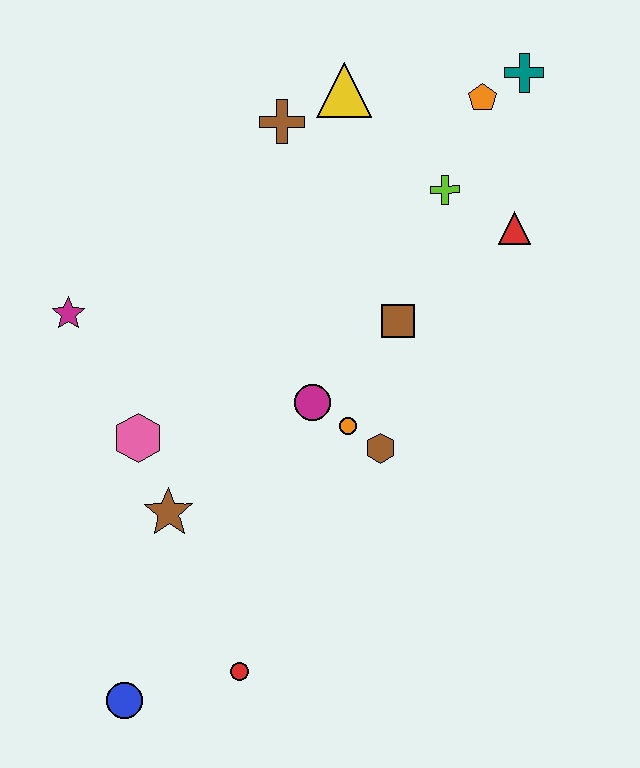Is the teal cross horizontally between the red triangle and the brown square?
No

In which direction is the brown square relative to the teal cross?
The brown square is below the teal cross.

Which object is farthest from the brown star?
The teal cross is farthest from the brown star.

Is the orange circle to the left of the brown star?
No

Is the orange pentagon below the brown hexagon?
No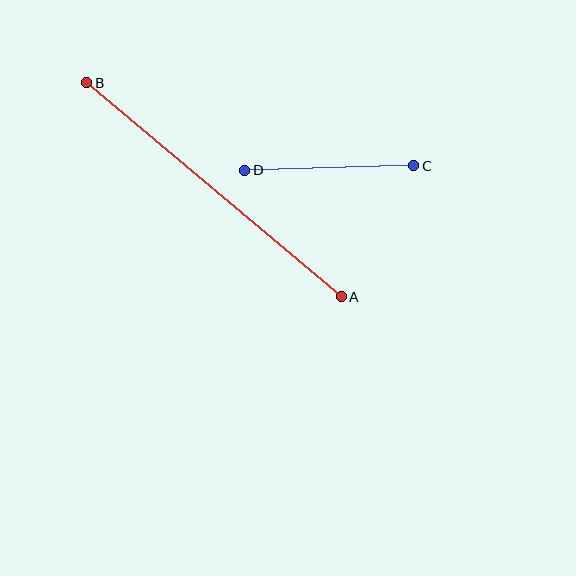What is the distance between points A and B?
The distance is approximately 332 pixels.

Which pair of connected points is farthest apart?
Points A and B are farthest apart.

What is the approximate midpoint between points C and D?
The midpoint is at approximately (329, 168) pixels.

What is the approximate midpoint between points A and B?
The midpoint is at approximately (214, 190) pixels.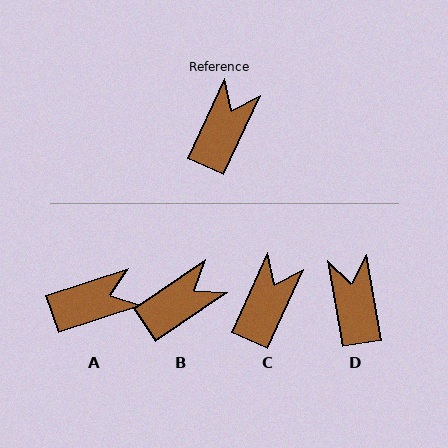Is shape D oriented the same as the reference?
No, it is off by about 34 degrees.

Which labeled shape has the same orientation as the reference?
C.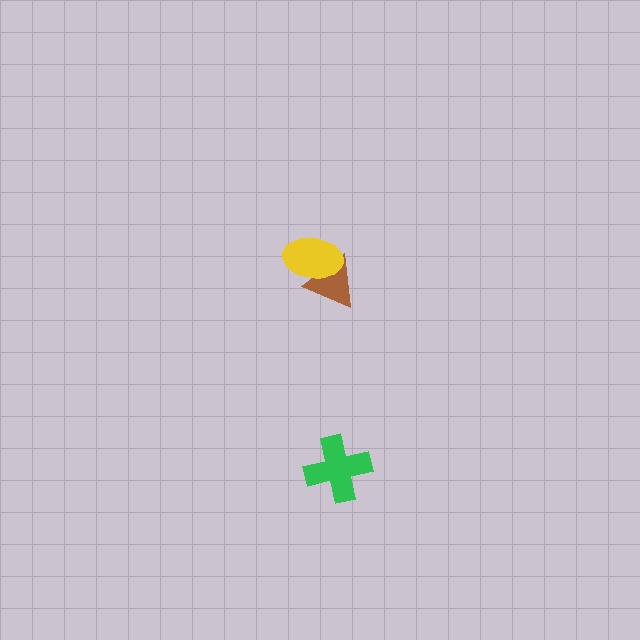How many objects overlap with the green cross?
0 objects overlap with the green cross.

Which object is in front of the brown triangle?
The yellow ellipse is in front of the brown triangle.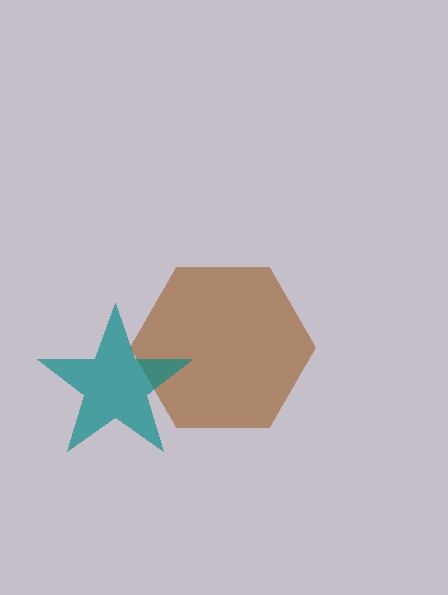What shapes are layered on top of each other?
The layered shapes are: a brown hexagon, a teal star.